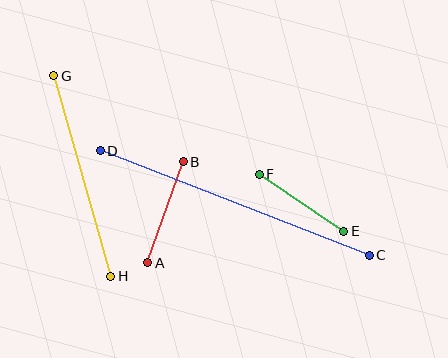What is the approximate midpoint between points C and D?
The midpoint is at approximately (235, 203) pixels.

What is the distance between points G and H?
The distance is approximately 209 pixels.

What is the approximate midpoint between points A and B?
The midpoint is at approximately (166, 212) pixels.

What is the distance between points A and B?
The distance is approximately 107 pixels.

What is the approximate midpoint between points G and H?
The midpoint is at approximately (82, 176) pixels.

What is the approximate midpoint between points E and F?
The midpoint is at approximately (302, 203) pixels.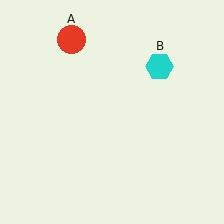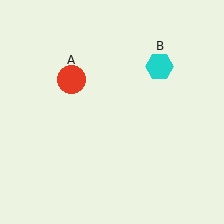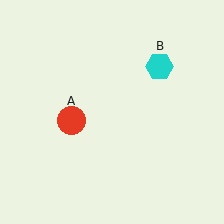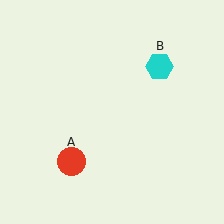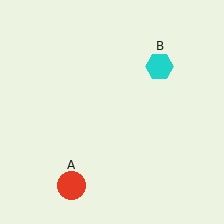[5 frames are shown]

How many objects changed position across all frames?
1 object changed position: red circle (object A).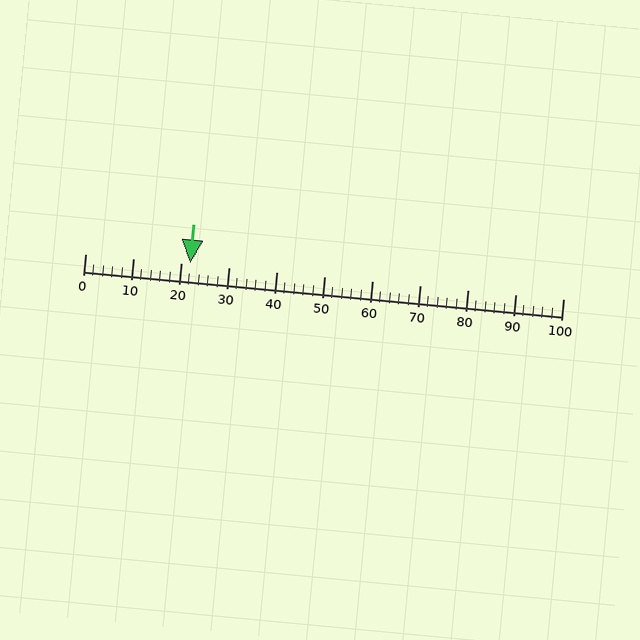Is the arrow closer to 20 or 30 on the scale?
The arrow is closer to 20.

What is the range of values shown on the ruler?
The ruler shows values from 0 to 100.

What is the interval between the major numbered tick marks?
The major tick marks are spaced 10 units apart.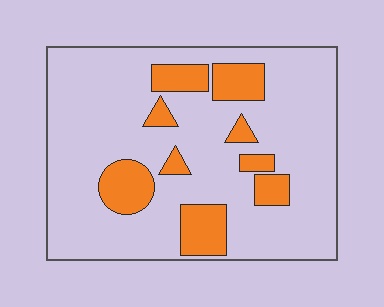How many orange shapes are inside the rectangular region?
9.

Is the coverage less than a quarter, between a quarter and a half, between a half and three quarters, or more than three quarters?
Less than a quarter.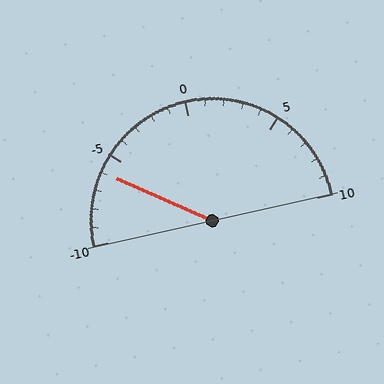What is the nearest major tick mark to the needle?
The nearest major tick mark is -5.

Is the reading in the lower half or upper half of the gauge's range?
The reading is in the lower half of the range (-10 to 10).